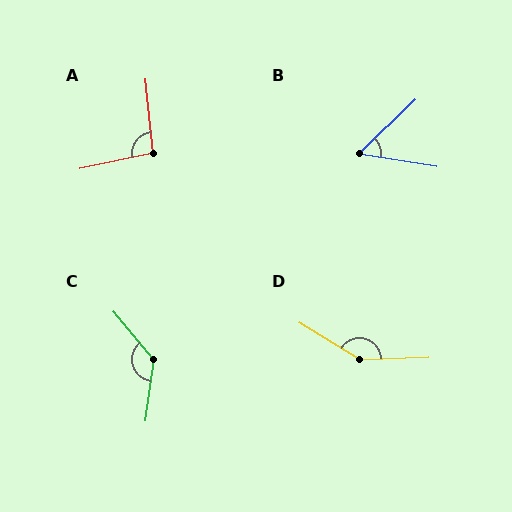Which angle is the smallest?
B, at approximately 53 degrees.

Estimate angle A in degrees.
Approximately 96 degrees.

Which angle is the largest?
D, at approximately 147 degrees.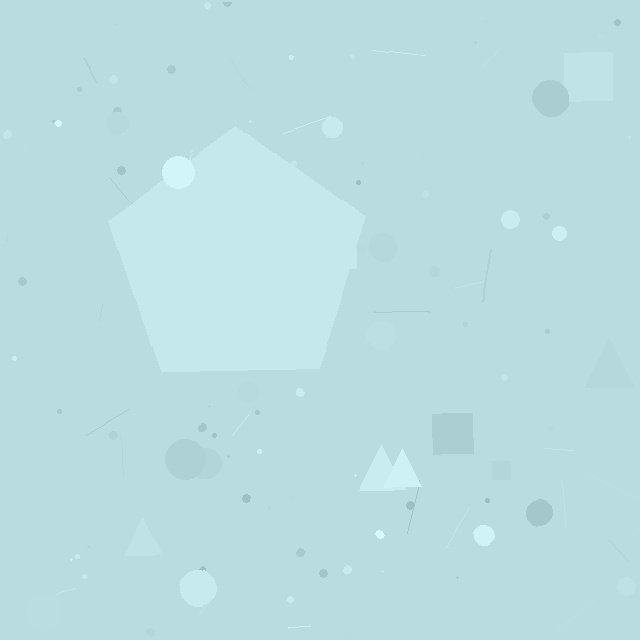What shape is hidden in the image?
A pentagon is hidden in the image.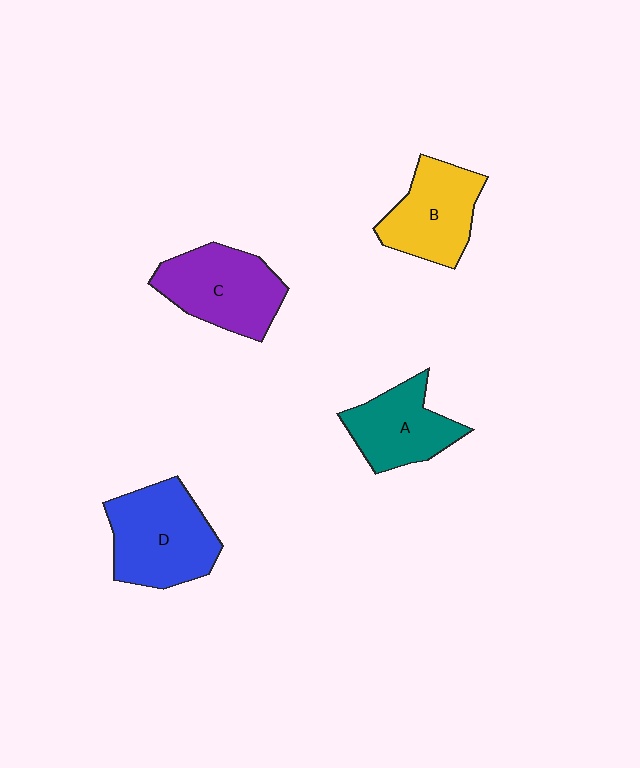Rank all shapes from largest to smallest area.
From largest to smallest: D (blue), C (purple), B (yellow), A (teal).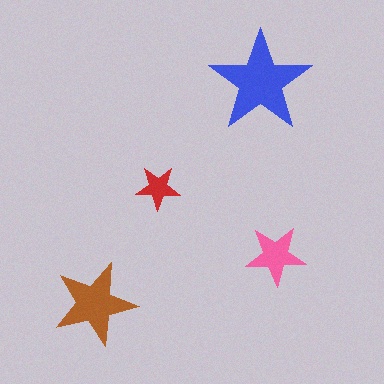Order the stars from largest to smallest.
the blue one, the brown one, the pink one, the red one.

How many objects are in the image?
There are 4 objects in the image.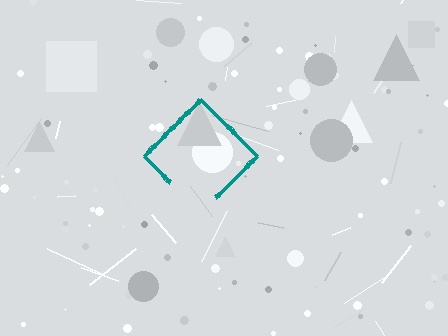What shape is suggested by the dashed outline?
The dashed outline suggests a diamond.